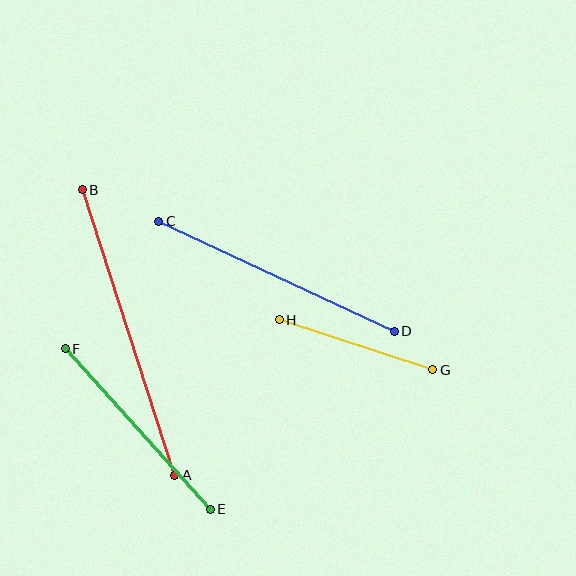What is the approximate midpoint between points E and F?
The midpoint is at approximately (138, 429) pixels.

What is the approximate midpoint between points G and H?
The midpoint is at approximately (356, 345) pixels.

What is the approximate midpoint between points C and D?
The midpoint is at approximately (276, 276) pixels.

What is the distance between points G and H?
The distance is approximately 161 pixels.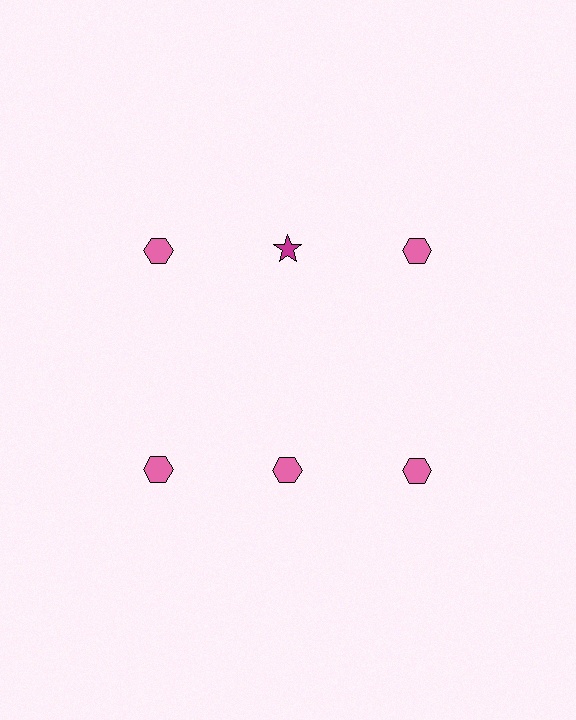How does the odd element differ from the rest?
It differs in both color (magenta instead of pink) and shape (star instead of hexagon).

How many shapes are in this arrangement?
There are 6 shapes arranged in a grid pattern.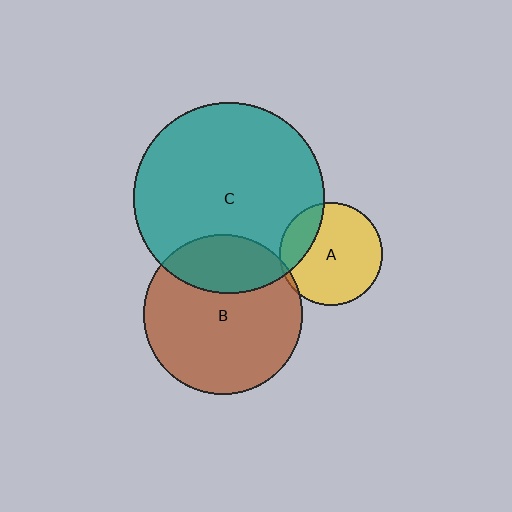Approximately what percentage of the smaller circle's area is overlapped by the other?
Approximately 5%.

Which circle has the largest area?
Circle C (teal).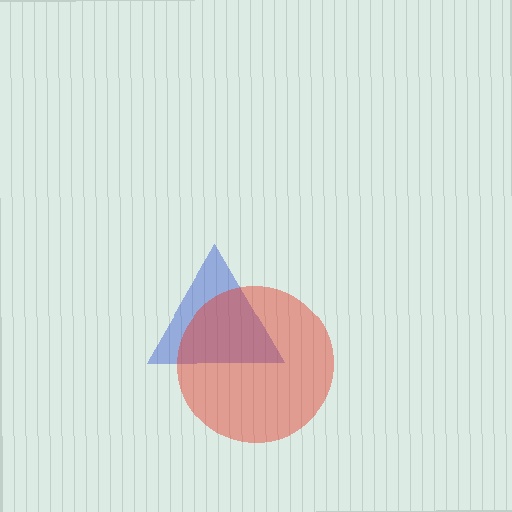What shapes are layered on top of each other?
The layered shapes are: a blue triangle, a red circle.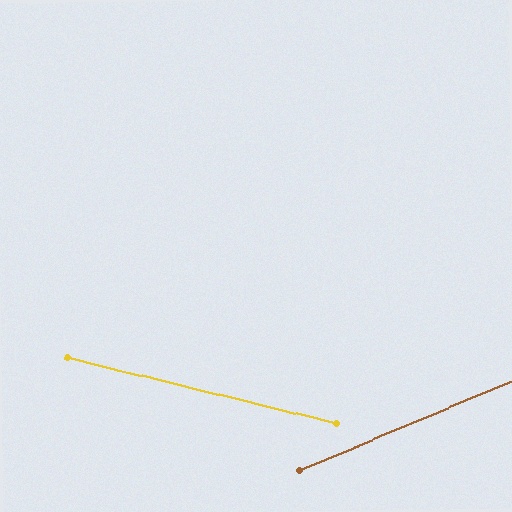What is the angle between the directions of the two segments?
Approximately 36 degrees.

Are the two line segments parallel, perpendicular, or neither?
Neither parallel nor perpendicular — they differ by about 36°.